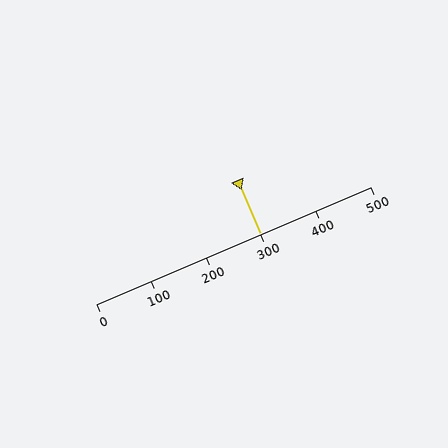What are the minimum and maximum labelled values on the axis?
The axis runs from 0 to 500.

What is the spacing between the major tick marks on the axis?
The major ticks are spaced 100 apart.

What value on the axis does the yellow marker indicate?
The marker indicates approximately 300.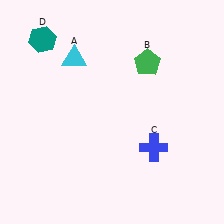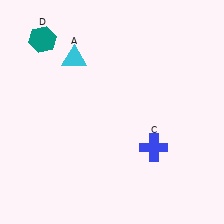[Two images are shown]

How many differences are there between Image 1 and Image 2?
There is 1 difference between the two images.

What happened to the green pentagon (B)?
The green pentagon (B) was removed in Image 2. It was in the top-right area of Image 1.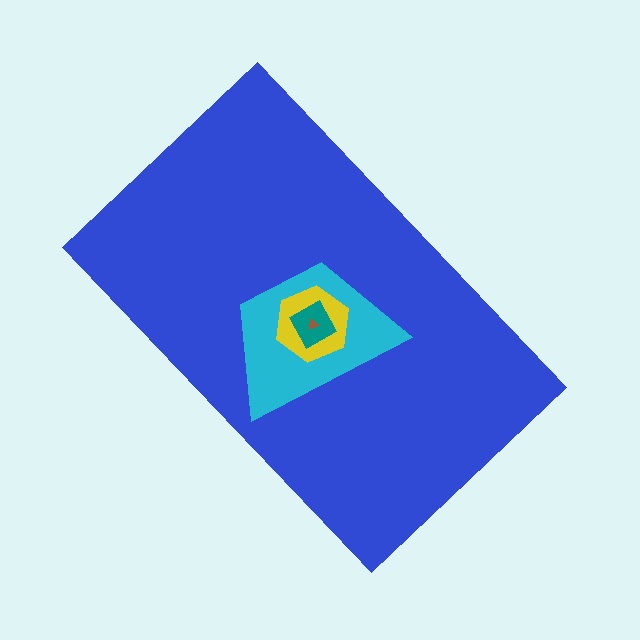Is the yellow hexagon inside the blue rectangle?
Yes.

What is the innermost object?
The brown triangle.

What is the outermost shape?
The blue rectangle.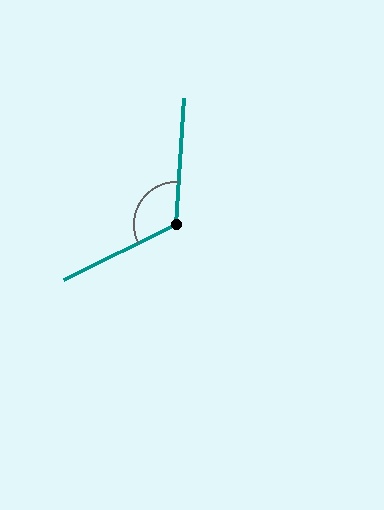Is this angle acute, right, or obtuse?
It is obtuse.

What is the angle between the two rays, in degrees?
Approximately 120 degrees.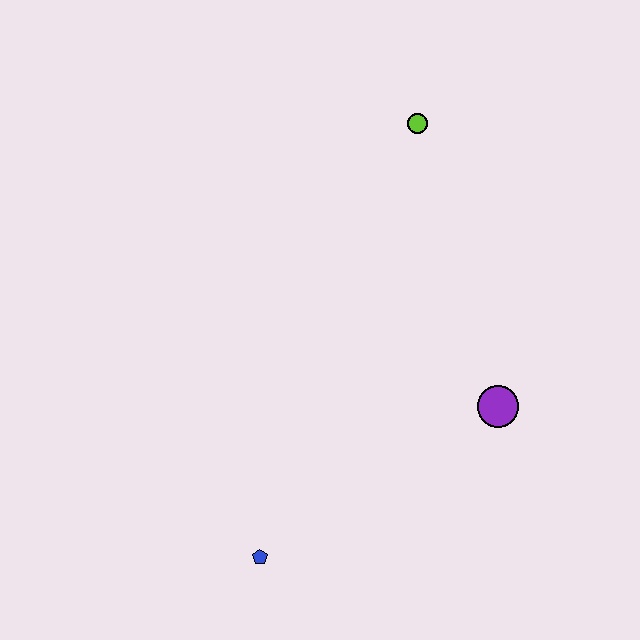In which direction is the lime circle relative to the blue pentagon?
The lime circle is above the blue pentagon.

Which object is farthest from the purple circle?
The lime circle is farthest from the purple circle.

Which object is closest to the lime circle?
The purple circle is closest to the lime circle.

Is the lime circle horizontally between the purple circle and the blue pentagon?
Yes